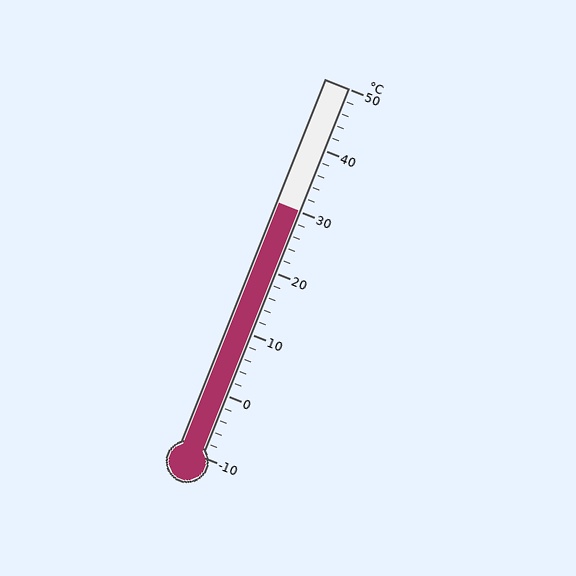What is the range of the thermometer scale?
The thermometer scale ranges from -10°C to 50°C.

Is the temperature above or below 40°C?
The temperature is below 40°C.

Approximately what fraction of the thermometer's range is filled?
The thermometer is filled to approximately 65% of its range.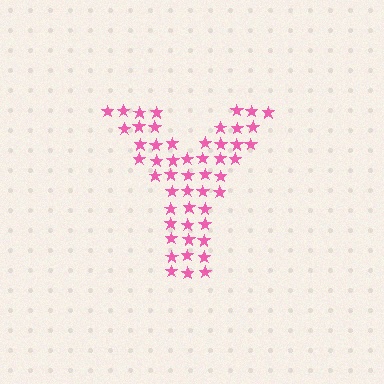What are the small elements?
The small elements are stars.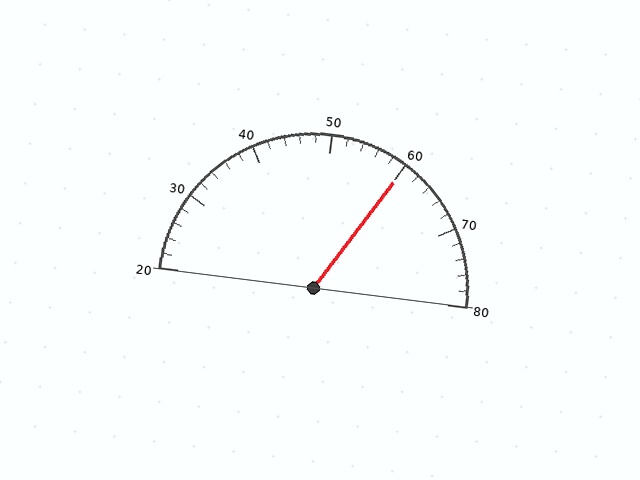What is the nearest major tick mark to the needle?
The nearest major tick mark is 60.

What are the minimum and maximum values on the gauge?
The gauge ranges from 20 to 80.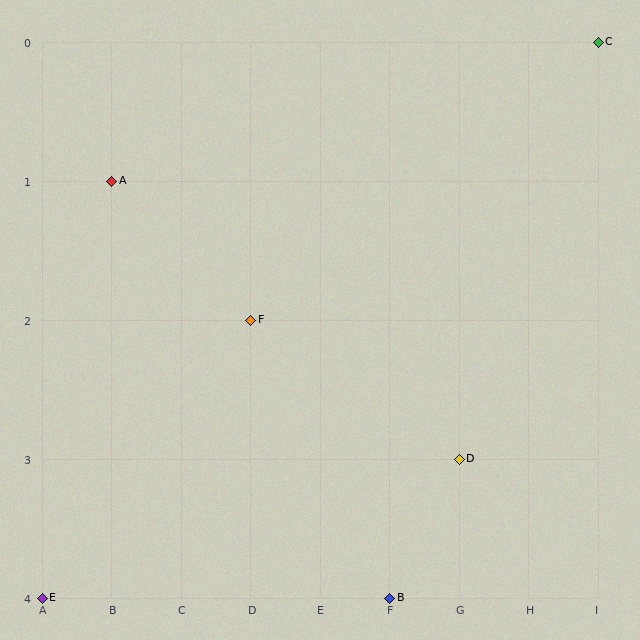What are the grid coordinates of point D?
Point D is at grid coordinates (G, 3).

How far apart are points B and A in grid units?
Points B and A are 4 columns and 3 rows apart (about 5.0 grid units diagonally).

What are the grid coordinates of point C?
Point C is at grid coordinates (I, 0).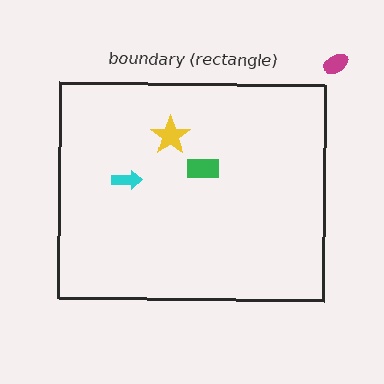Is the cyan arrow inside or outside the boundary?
Inside.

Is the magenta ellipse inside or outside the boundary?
Outside.